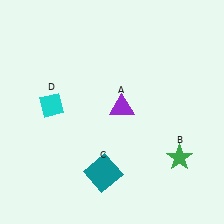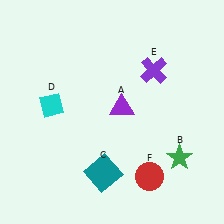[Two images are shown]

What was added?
A purple cross (E), a red circle (F) were added in Image 2.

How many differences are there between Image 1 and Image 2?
There are 2 differences between the two images.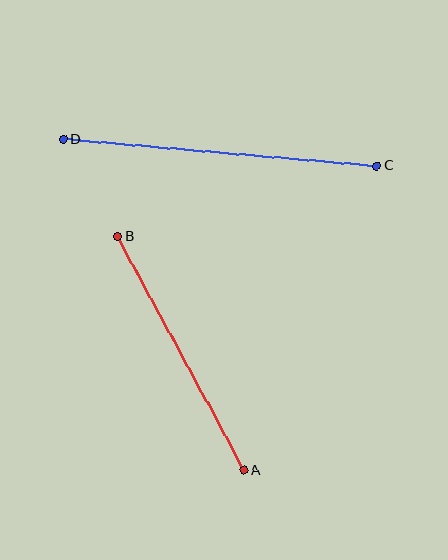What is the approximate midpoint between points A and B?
The midpoint is at approximately (180, 353) pixels.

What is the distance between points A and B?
The distance is approximately 266 pixels.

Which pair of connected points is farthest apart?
Points C and D are farthest apart.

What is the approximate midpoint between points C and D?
The midpoint is at approximately (220, 152) pixels.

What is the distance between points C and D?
The distance is approximately 314 pixels.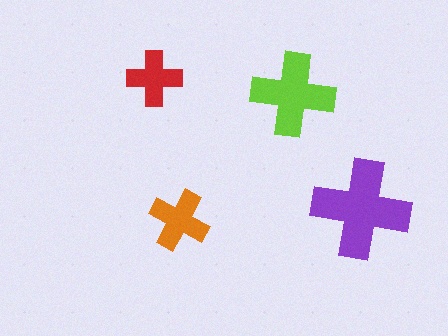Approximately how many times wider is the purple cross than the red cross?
About 2 times wider.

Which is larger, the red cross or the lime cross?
The lime one.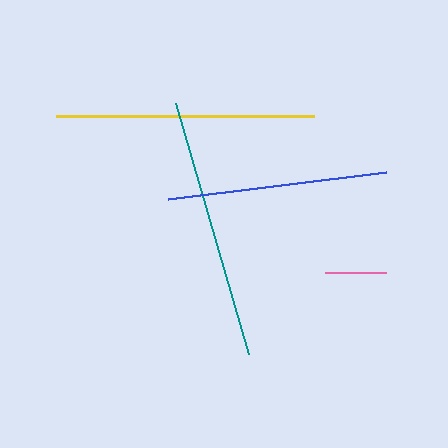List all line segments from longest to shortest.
From longest to shortest: teal, yellow, blue, pink.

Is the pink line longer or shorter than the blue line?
The blue line is longer than the pink line.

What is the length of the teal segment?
The teal segment is approximately 262 pixels long.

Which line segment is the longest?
The teal line is the longest at approximately 262 pixels.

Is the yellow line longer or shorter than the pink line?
The yellow line is longer than the pink line.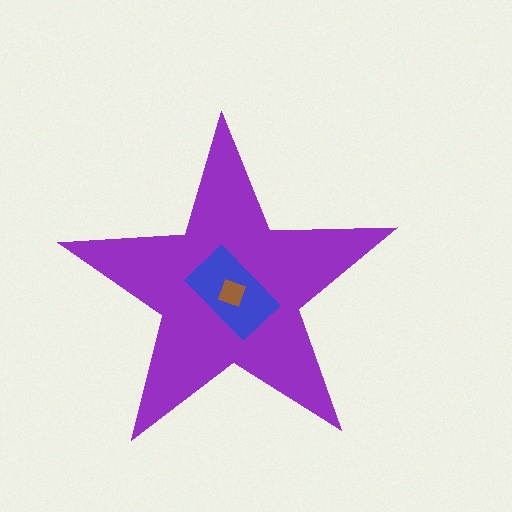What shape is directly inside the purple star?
The blue rectangle.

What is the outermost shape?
The purple star.